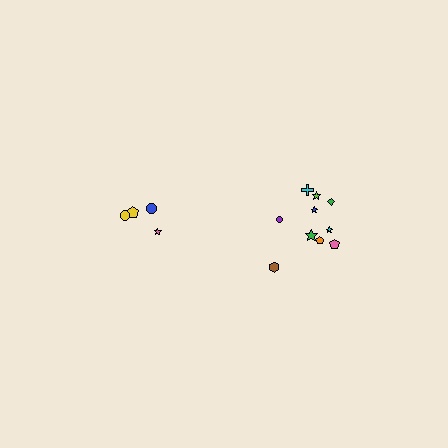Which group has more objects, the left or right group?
The right group.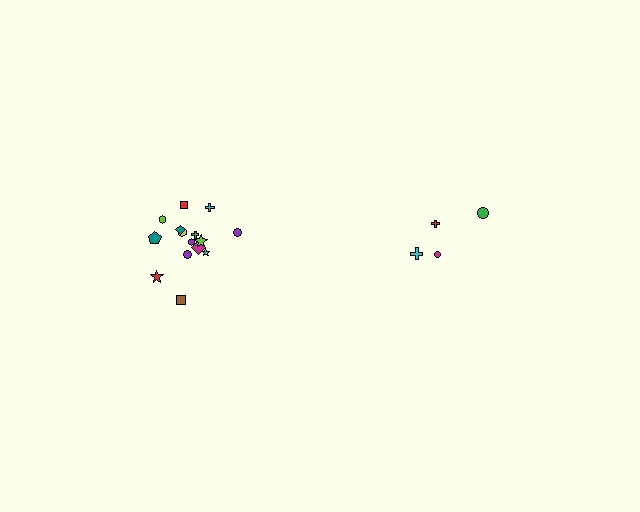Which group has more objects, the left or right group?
The left group.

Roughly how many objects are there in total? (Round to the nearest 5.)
Roughly 20 objects in total.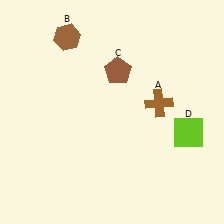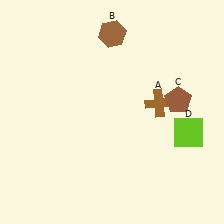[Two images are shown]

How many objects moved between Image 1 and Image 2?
2 objects moved between the two images.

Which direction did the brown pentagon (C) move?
The brown pentagon (C) moved right.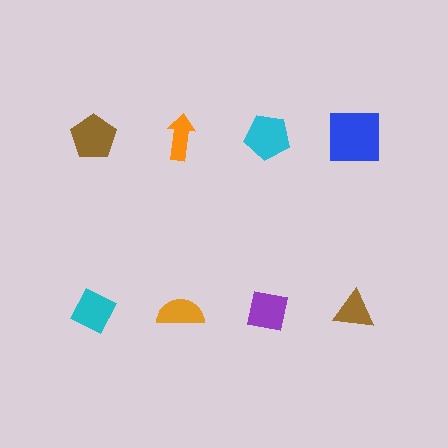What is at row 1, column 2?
An orange arrow.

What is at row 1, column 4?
A blue square.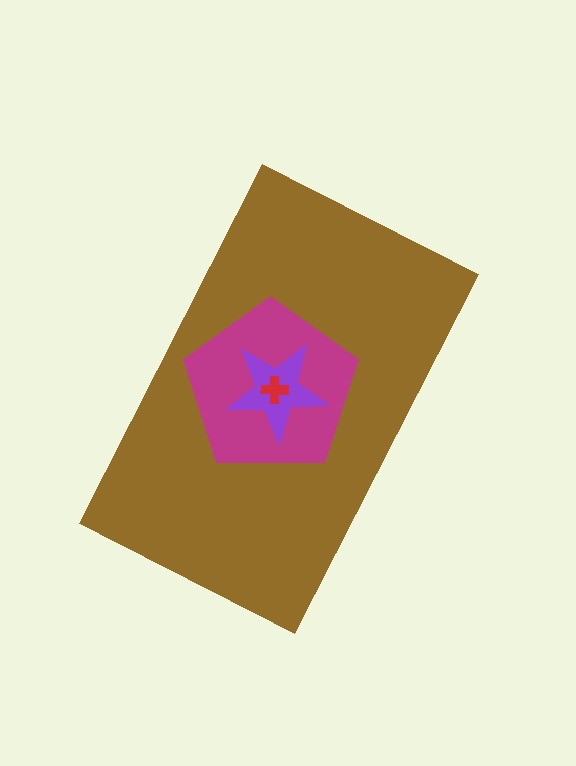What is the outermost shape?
The brown rectangle.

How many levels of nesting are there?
4.